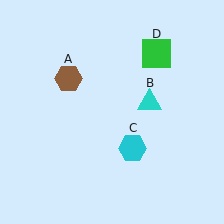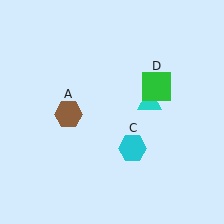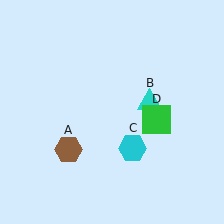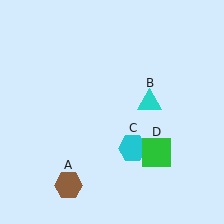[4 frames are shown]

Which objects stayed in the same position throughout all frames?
Cyan triangle (object B) and cyan hexagon (object C) remained stationary.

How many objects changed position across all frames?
2 objects changed position: brown hexagon (object A), green square (object D).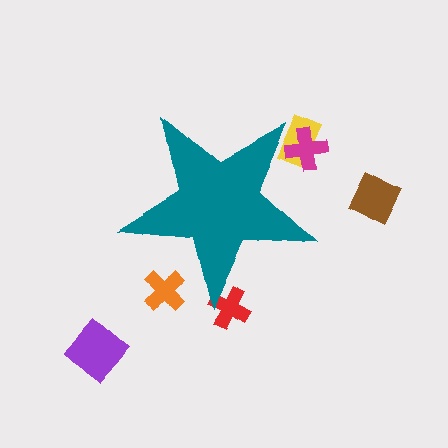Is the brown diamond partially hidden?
No, the brown diamond is fully visible.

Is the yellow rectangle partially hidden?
Yes, the yellow rectangle is partially hidden behind the teal star.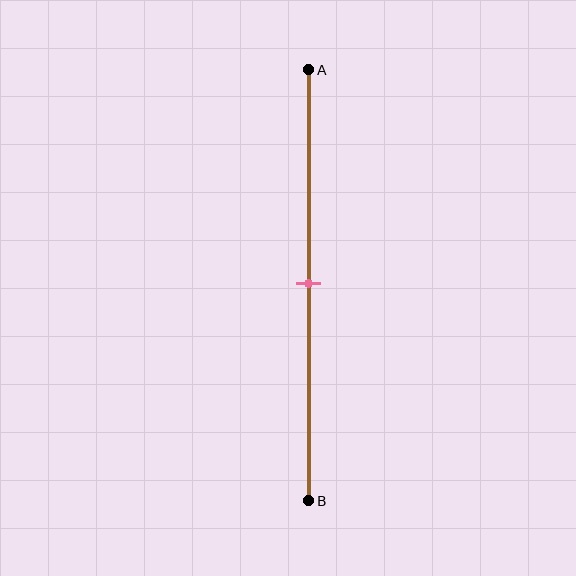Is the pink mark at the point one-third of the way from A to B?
No, the mark is at about 50% from A, not at the 33% one-third point.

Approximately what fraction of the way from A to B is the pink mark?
The pink mark is approximately 50% of the way from A to B.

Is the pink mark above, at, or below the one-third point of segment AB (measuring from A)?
The pink mark is below the one-third point of segment AB.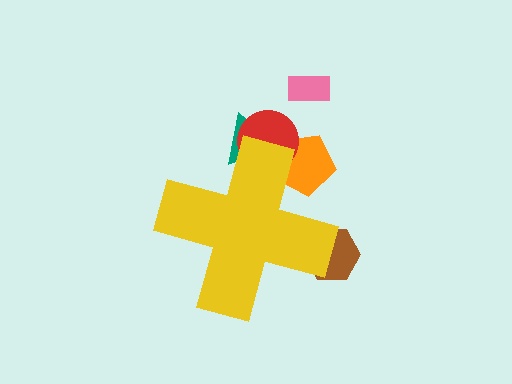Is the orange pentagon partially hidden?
Yes, the orange pentagon is partially hidden behind the yellow cross.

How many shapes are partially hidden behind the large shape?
4 shapes are partially hidden.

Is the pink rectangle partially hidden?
No, the pink rectangle is fully visible.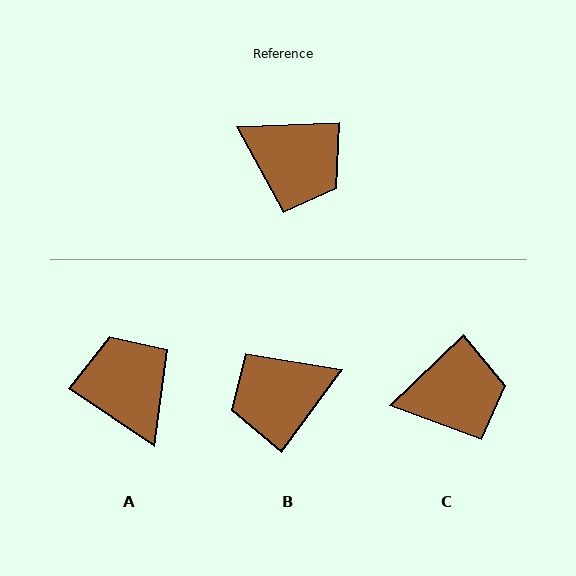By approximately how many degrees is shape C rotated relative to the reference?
Approximately 41 degrees counter-clockwise.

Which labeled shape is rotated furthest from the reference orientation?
A, about 144 degrees away.